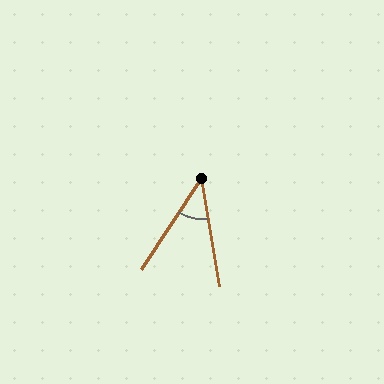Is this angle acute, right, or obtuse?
It is acute.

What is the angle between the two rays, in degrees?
Approximately 43 degrees.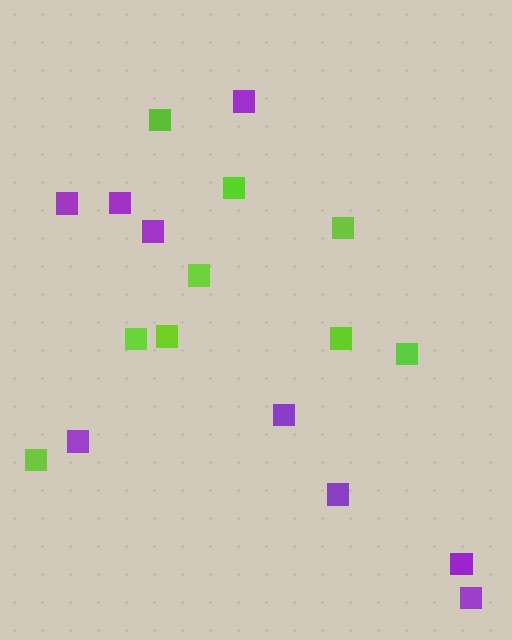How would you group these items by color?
There are 2 groups: one group of lime squares (9) and one group of purple squares (9).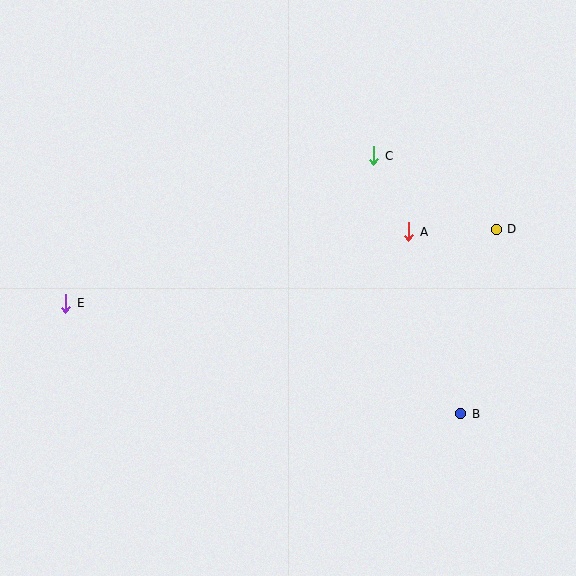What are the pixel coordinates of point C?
Point C is at (374, 156).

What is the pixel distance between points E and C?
The distance between E and C is 342 pixels.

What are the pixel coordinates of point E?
Point E is at (66, 303).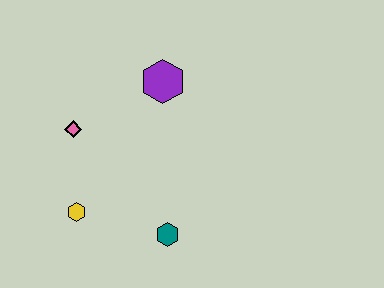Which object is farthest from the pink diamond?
The teal hexagon is farthest from the pink diamond.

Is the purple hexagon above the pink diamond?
Yes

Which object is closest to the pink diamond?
The yellow hexagon is closest to the pink diamond.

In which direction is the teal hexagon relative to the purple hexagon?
The teal hexagon is below the purple hexagon.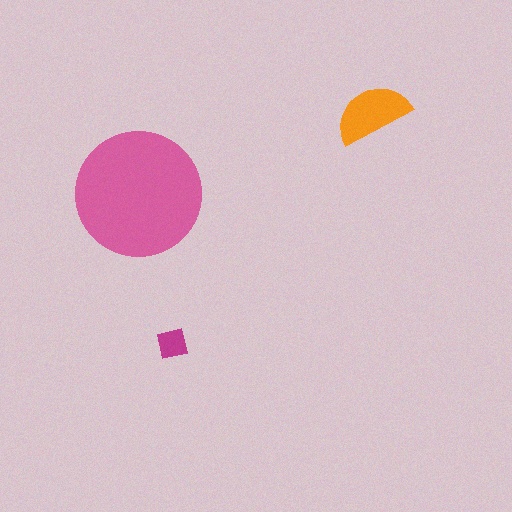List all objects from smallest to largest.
The magenta square, the orange semicircle, the pink circle.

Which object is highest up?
The orange semicircle is topmost.